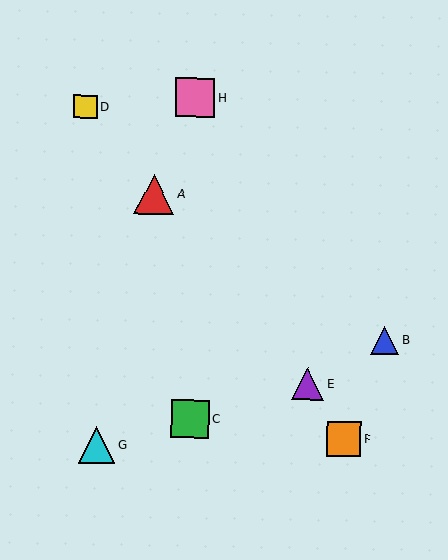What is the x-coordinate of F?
Object F is at x≈344.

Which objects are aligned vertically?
Objects C, H are aligned vertically.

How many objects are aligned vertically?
2 objects (C, H) are aligned vertically.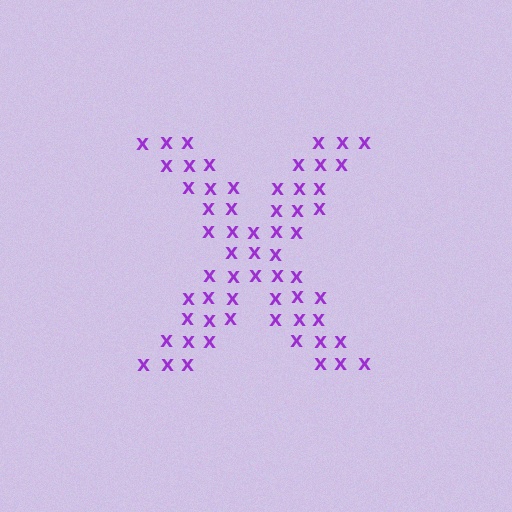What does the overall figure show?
The overall figure shows the letter X.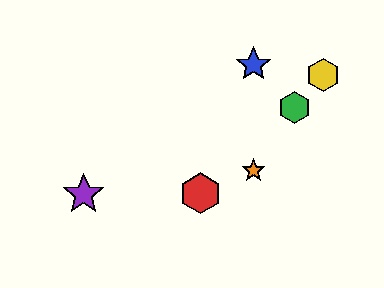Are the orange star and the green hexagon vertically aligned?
No, the orange star is at x≈253 and the green hexagon is at x≈294.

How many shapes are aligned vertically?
2 shapes (the blue star, the orange star) are aligned vertically.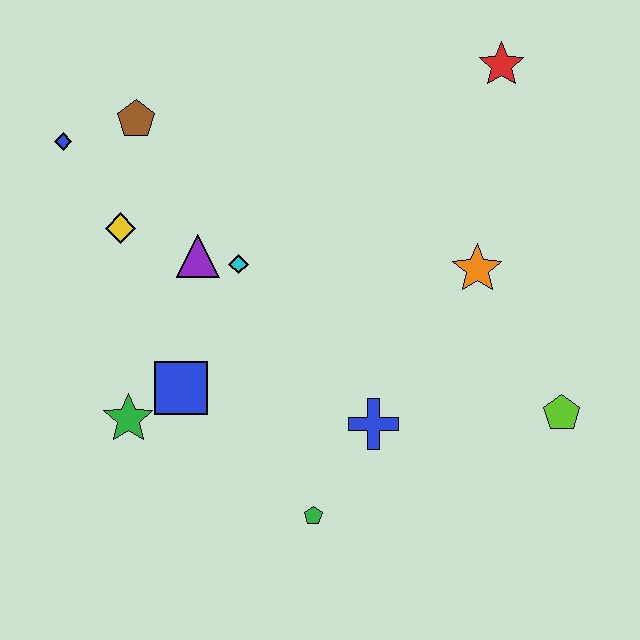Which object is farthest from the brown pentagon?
The lime pentagon is farthest from the brown pentagon.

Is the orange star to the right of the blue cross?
Yes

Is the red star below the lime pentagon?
No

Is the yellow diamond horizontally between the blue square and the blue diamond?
Yes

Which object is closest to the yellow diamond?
The purple triangle is closest to the yellow diamond.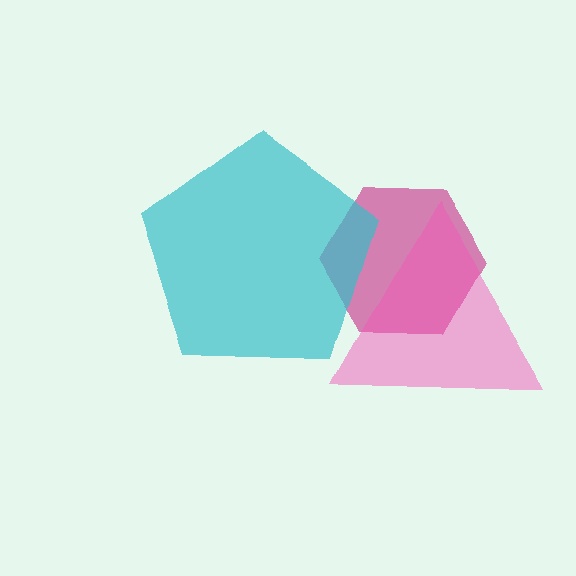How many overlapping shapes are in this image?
There are 3 overlapping shapes in the image.